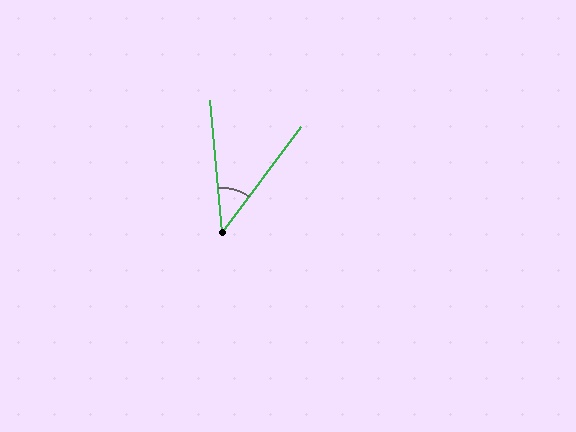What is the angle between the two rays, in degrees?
Approximately 42 degrees.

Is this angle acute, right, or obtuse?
It is acute.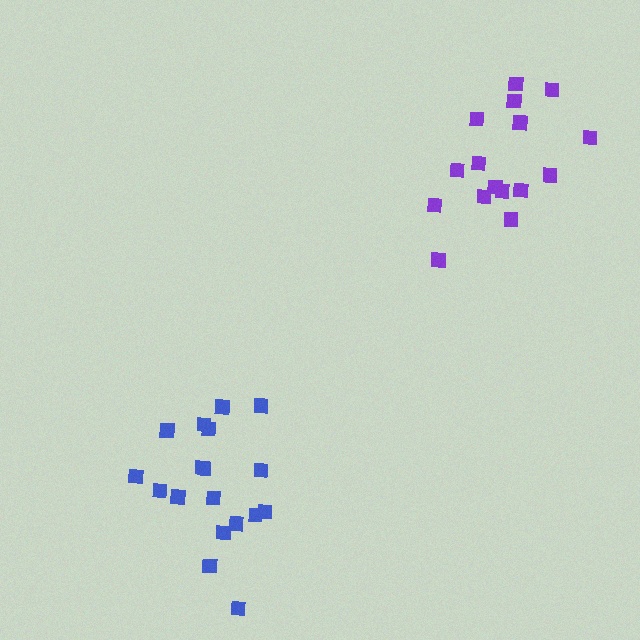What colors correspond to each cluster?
The clusters are colored: blue, purple.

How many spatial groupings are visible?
There are 2 spatial groupings.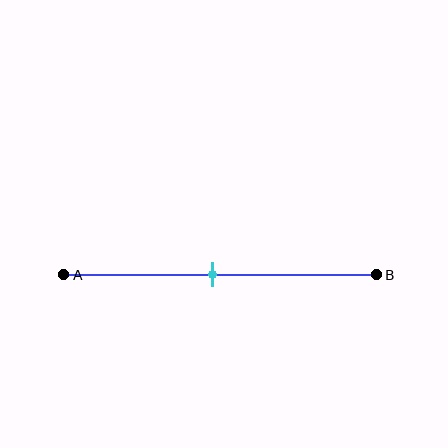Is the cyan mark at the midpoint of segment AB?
Yes, the mark is approximately at the midpoint.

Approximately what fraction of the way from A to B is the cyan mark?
The cyan mark is approximately 50% of the way from A to B.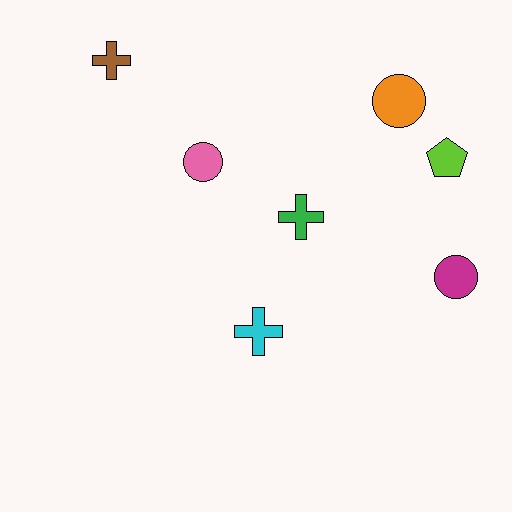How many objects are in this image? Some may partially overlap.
There are 7 objects.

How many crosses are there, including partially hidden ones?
There are 3 crosses.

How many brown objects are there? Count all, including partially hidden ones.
There is 1 brown object.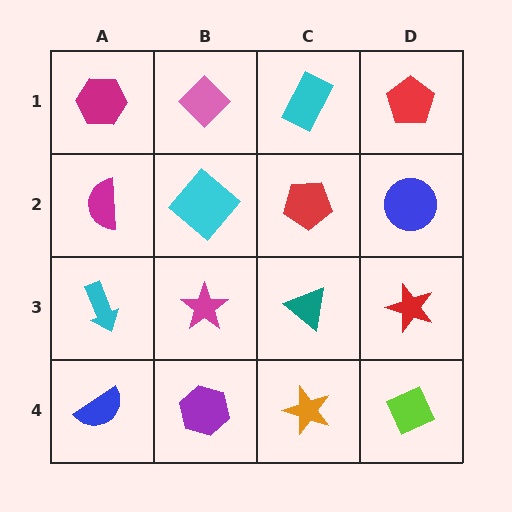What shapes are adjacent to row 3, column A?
A magenta semicircle (row 2, column A), a blue semicircle (row 4, column A), a magenta star (row 3, column B).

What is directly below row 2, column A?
A cyan arrow.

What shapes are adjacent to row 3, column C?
A red pentagon (row 2, column C), an orange star (row 4, column C), a magenta star (row 3, column B), a red star (row 3, column D).